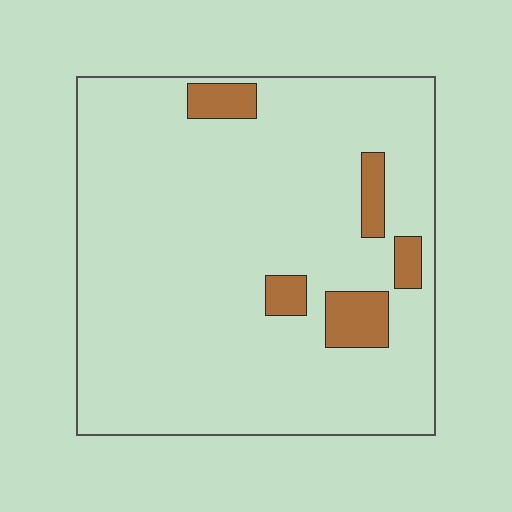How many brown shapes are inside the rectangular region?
5.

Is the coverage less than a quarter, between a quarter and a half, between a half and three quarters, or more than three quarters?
Less than a quarter.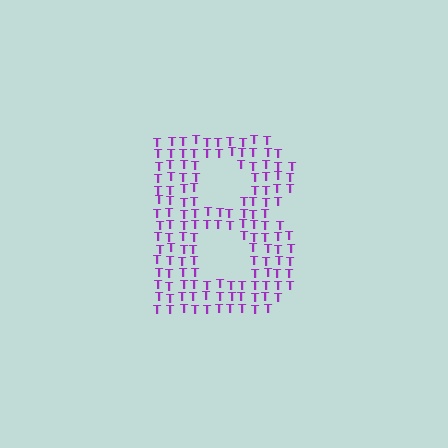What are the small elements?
The small elements are letter T's.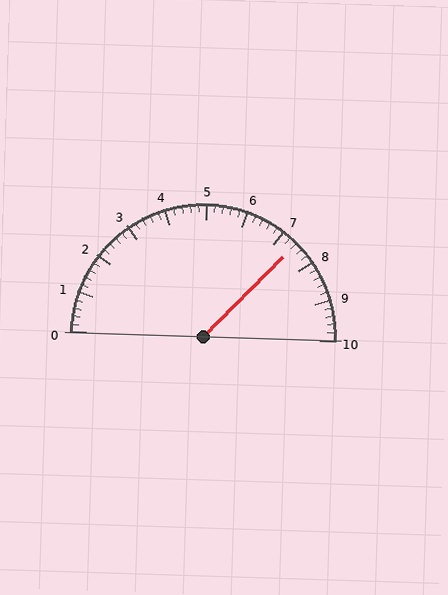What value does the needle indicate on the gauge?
The needle indicates approximately 7.4.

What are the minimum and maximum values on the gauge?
The gauge ranges from 0 to 10.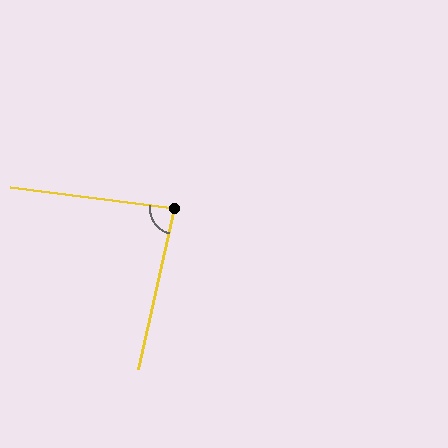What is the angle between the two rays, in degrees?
Approximately 84 degrees.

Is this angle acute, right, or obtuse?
It is acute.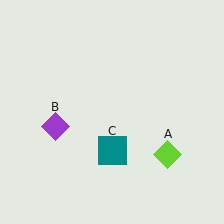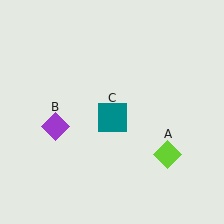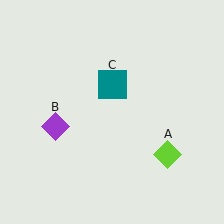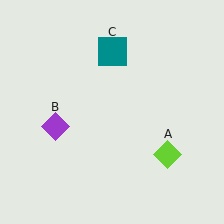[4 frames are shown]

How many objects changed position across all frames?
1 object changed position: teal square (object C).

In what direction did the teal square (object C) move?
The teal square (object C) moved up.